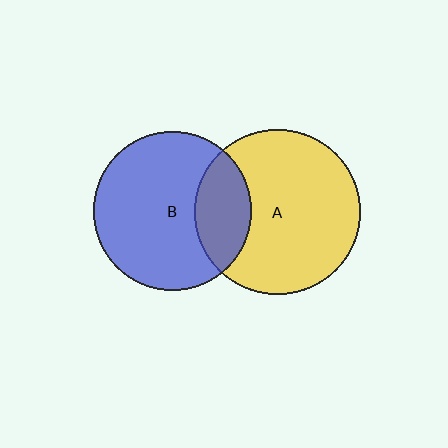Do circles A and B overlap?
Yes.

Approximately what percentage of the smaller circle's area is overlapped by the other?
Approximately 25%.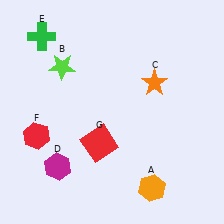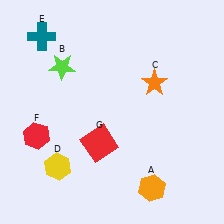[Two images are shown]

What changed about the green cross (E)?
In Image 1, E is green. In Image 2, it changed to teal.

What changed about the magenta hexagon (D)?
In Image 1, D is magenta. In Image 2, it changed to yellow.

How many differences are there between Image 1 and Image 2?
There are 2 differences between the two images.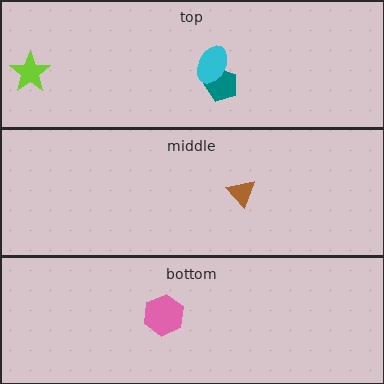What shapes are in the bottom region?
The pink hexagon.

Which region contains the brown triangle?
The middle region.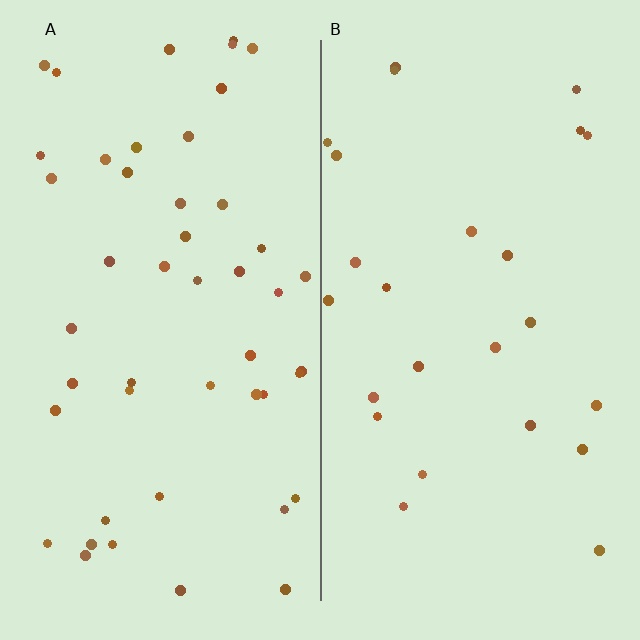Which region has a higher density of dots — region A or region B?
A (the left).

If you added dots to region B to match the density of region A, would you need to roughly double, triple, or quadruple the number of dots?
Approximately double.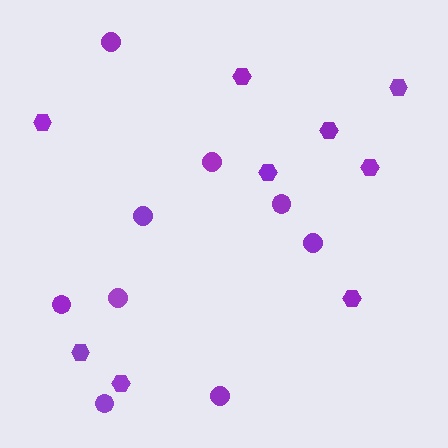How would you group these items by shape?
There are 2 groups: one group of hexagons (9) and one group of circles (9).